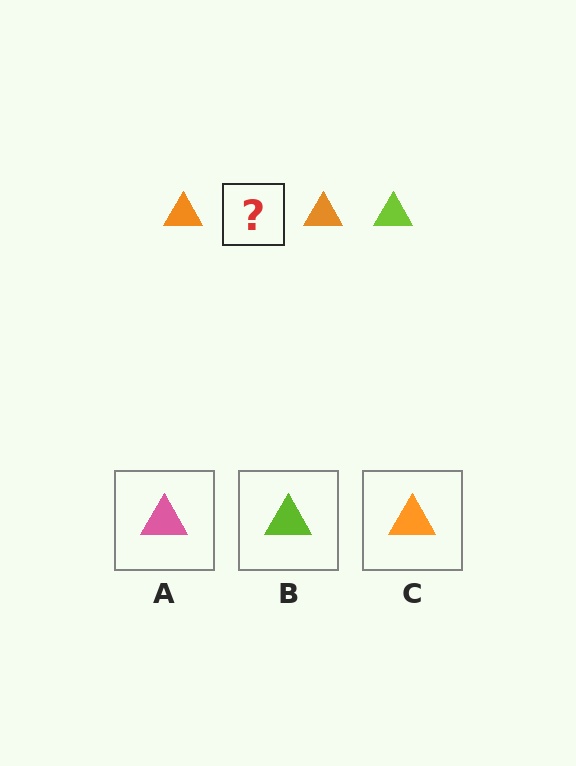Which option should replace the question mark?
Option B.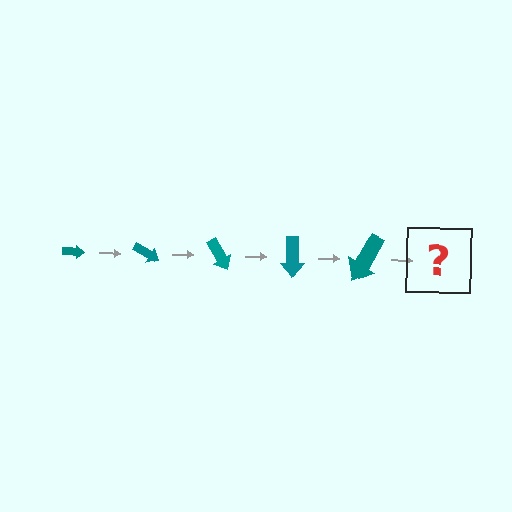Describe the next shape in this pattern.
It should be an arrow, larger than the previous one and rotated 150 degrees from the start.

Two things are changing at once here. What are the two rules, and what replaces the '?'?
The two rules are that the arrow grows larger each step and it rotates 30 degrees each step. The '?' should be an arrow, larger than the previous one and rotated 150 degrees from the start.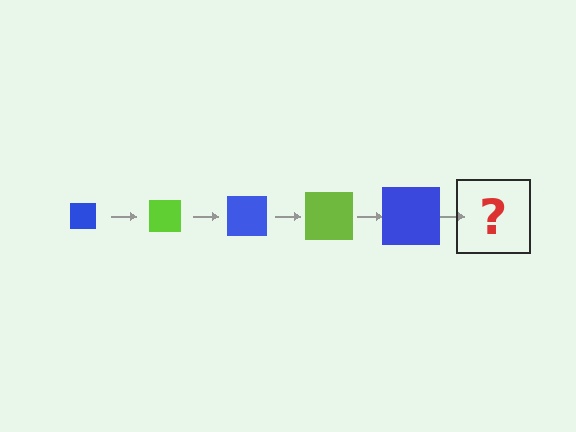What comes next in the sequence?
The next element should be a lime square, larger than the previous one.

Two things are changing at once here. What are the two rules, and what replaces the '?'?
The two rules are that the square grows larger each step and the color cycles through blue and lime. The '?' should be a lime square, larger than the previous one.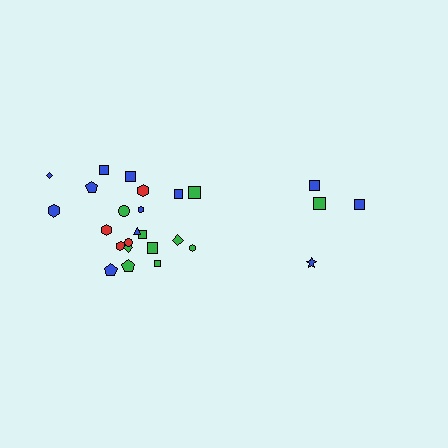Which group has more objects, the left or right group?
The left group.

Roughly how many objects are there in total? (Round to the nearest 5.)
Roughly 25 objects in total.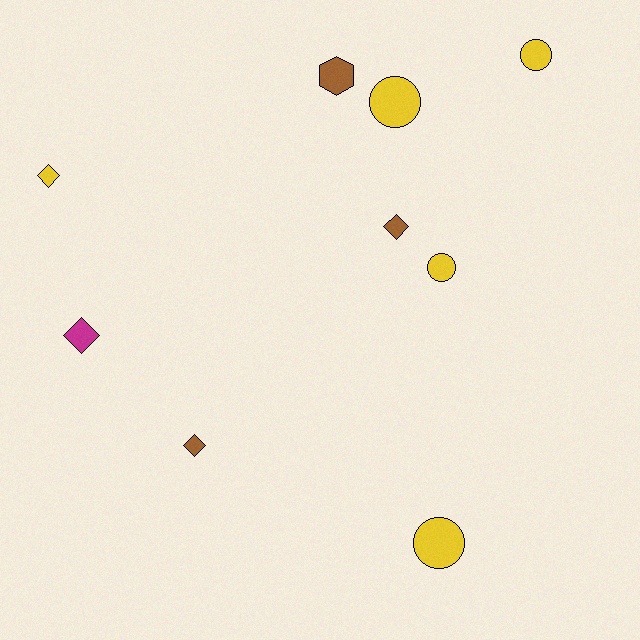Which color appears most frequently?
Yellow, with 5 objects.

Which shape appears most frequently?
Diamond, with 4 objects.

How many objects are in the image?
There are 9 objects.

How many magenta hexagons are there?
There are no magenta hexagons.